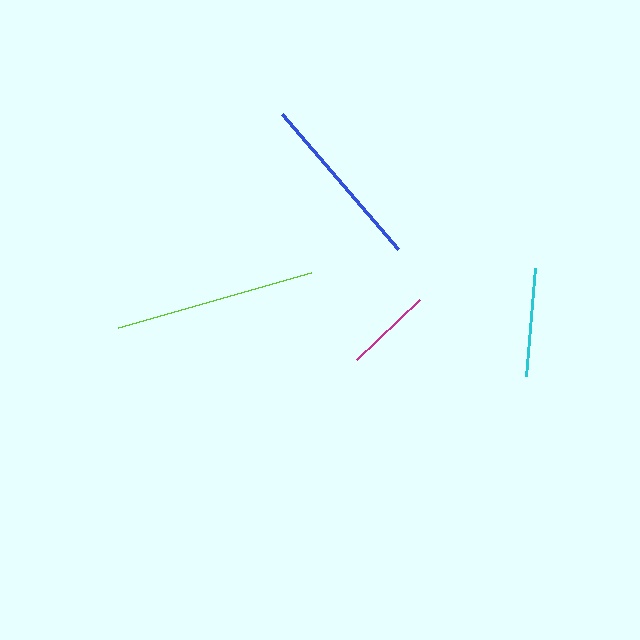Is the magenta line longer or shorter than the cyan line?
The cyan line is longer than the magenta line.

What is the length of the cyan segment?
The cyan segment is approximately 108 pixels long.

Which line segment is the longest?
The lime line is the longest at approximately 201 pixels.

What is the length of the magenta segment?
The magenta segment is approximately 86 pixels long.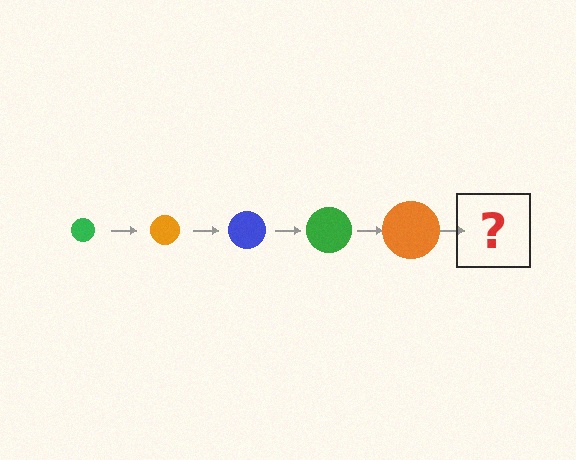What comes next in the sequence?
The next element should be a blue circle, larger than the previous one.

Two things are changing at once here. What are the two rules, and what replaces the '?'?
The two rules are that the circle grows larger each step and the color cycles through green, orange, and blue. The '?' should be a blue circle, larger than the previous one.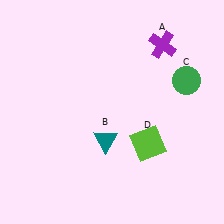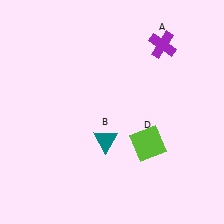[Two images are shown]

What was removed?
The green circle (C) was removed in Image 2.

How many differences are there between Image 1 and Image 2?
There is 1 difference between the two images.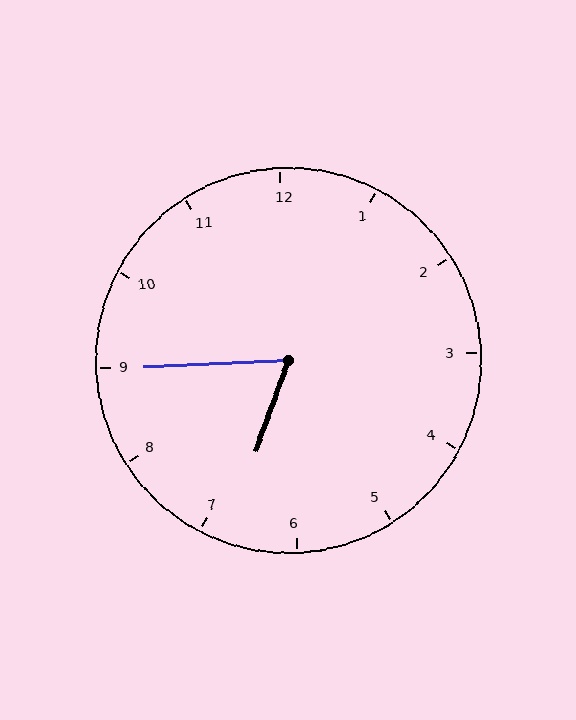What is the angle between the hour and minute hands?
Approximately 68 degrees.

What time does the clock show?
6:45.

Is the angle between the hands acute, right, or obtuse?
It is acute.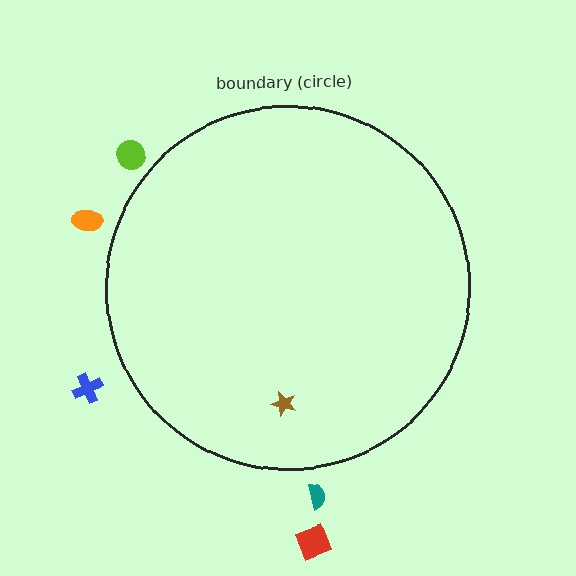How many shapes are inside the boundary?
1 inside, 5 outside.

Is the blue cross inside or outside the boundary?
Outside.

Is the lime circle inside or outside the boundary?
Outside.